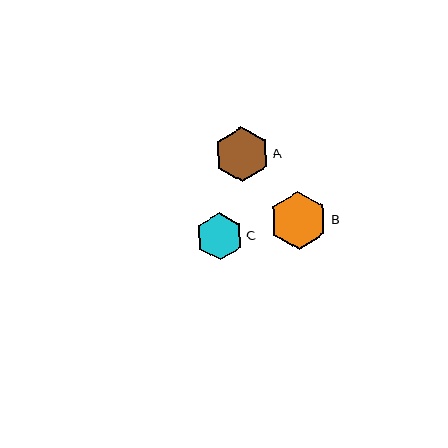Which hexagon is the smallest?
Hexagon C is the smallest with a size of approximately 47 pixels.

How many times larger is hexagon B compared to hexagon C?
Hexagon B is approximately 1.2 times the size of hexagon C.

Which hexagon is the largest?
Hexagon B is the largest with a size of approximately 58 pixels.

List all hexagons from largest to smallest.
From largest to smallest: B, A, C.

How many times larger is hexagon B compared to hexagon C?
Hexagon B is approximately 1.2 times the size of hexagon C.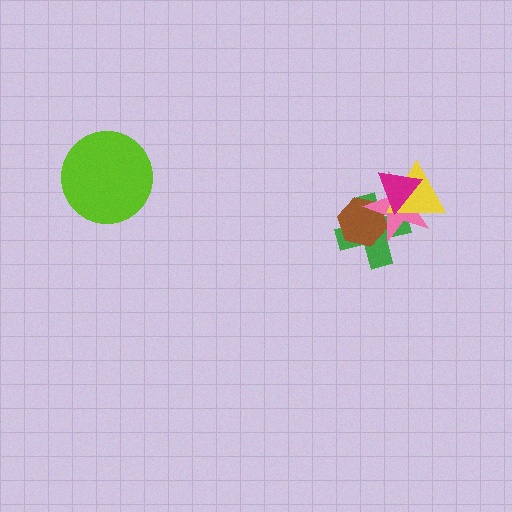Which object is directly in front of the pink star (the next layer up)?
The yellow triangle is directly in front of the pink star.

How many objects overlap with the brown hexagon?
2 objects overlap with the brown hexagon.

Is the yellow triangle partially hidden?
Yes, it is partially covered by another shape.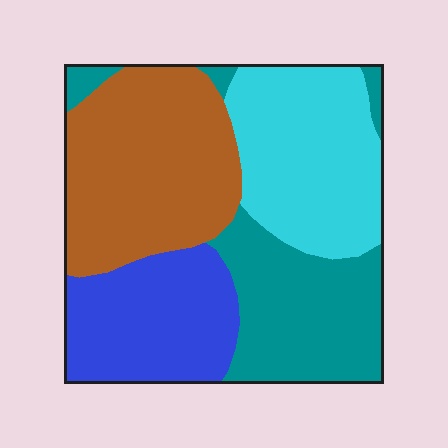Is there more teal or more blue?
Teal.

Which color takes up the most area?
Brown, at roughly 30%.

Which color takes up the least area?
Blue, at roughly 20%.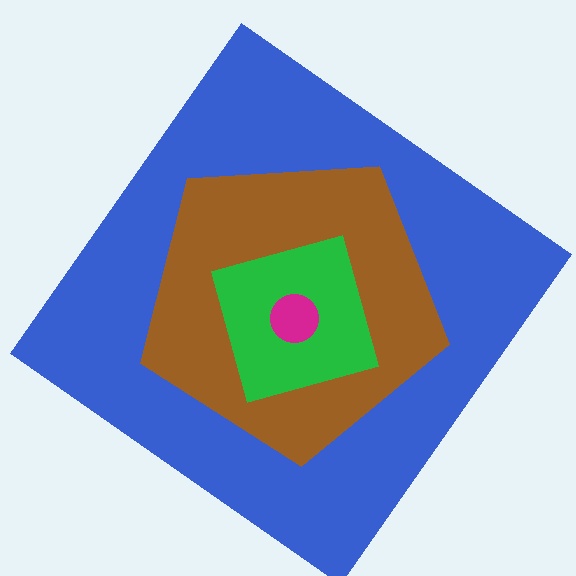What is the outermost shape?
The blue diamond.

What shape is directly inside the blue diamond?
The brown pentagon.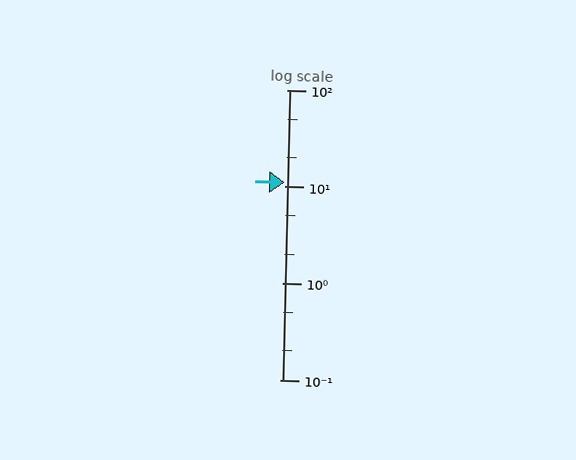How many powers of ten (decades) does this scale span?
The scale spans 3 decades, from 0.1 to 100.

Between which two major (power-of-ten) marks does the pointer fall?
The pointer is between 10 and 100.